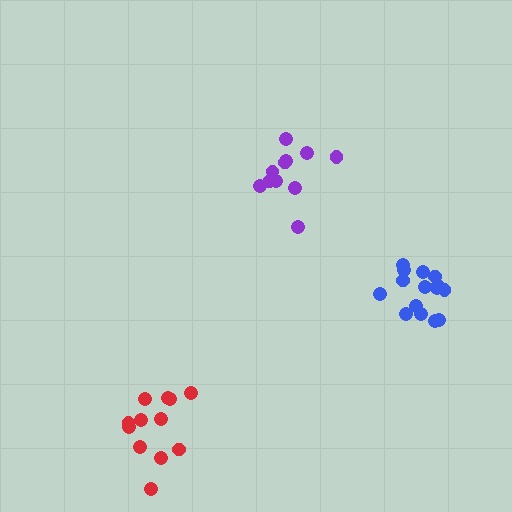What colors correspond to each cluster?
The clusters are colored: red, purple, blue.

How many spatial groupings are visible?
There are 3 spatial groupings.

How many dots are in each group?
Group 1: 12 dots, Group 2: 11 dots, Group 3: 15 dots (38 total).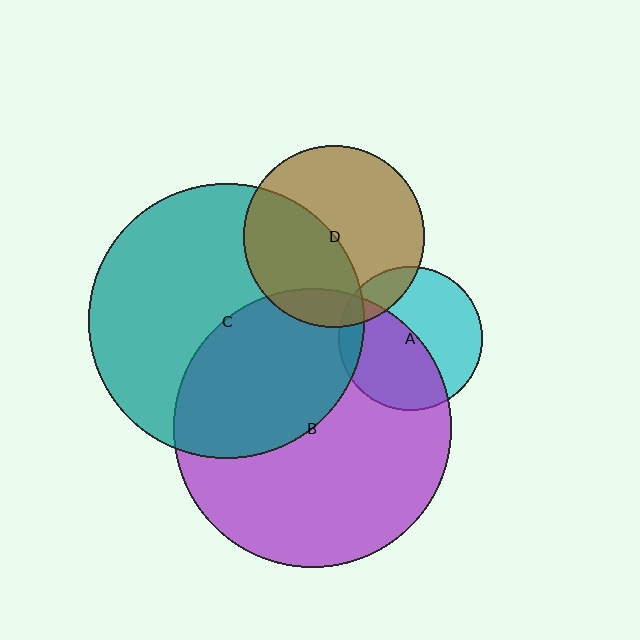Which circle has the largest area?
Circle B (purple).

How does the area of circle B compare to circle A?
Approximately 3.7 times.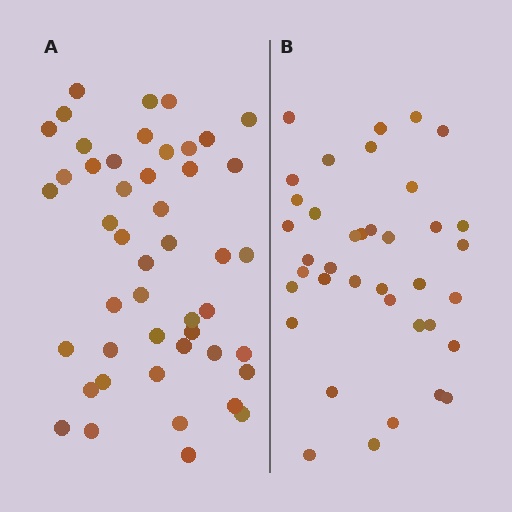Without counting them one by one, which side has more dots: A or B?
Region A (the left region) has more dots.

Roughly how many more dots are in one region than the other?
Region A has roughly 8 or so more dots than region B.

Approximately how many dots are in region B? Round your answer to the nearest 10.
About 40 dots. (The exact count is 38, which rounds to 40.)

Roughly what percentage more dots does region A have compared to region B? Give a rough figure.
About 25% more.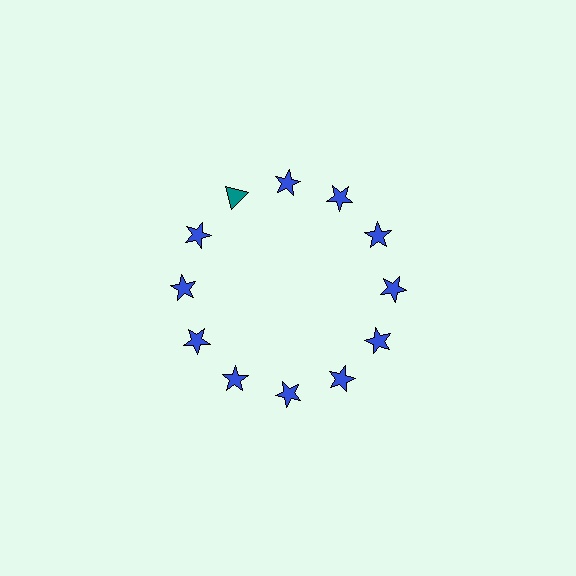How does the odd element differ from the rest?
It differs in both color (teal instead of blue) and shape (triangle instead of star).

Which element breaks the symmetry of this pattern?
The teal triangle at roughly the 11 o'clock position breaks the symmetry. All other shapes are blue stars.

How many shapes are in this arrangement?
There are 12 shapes arranged in a ring pattern.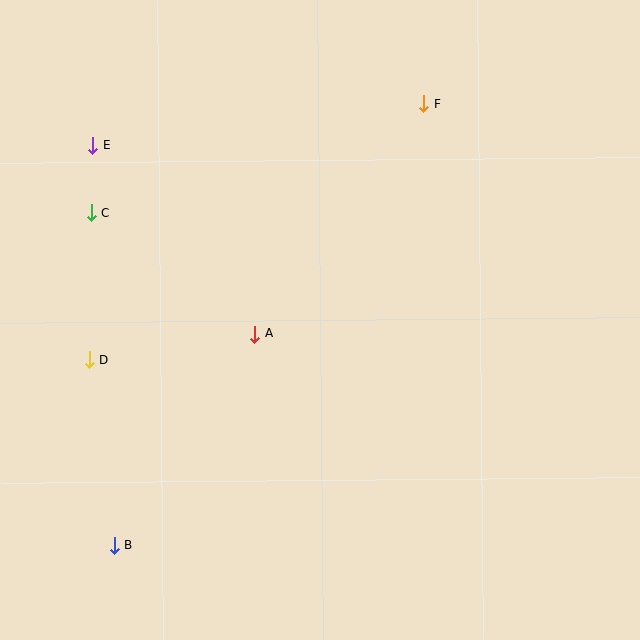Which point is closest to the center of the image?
Point A at (255, 334) is closest to the center.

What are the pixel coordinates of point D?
Point D is at (90, 360).